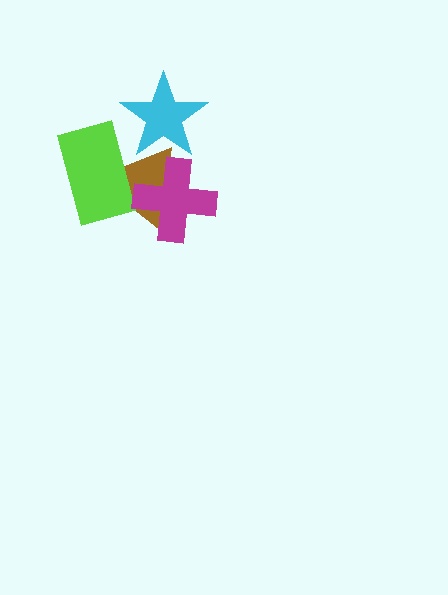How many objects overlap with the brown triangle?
3 objects overlap with the brown triangle.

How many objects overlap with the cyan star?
1 object overlaps with the cyan star.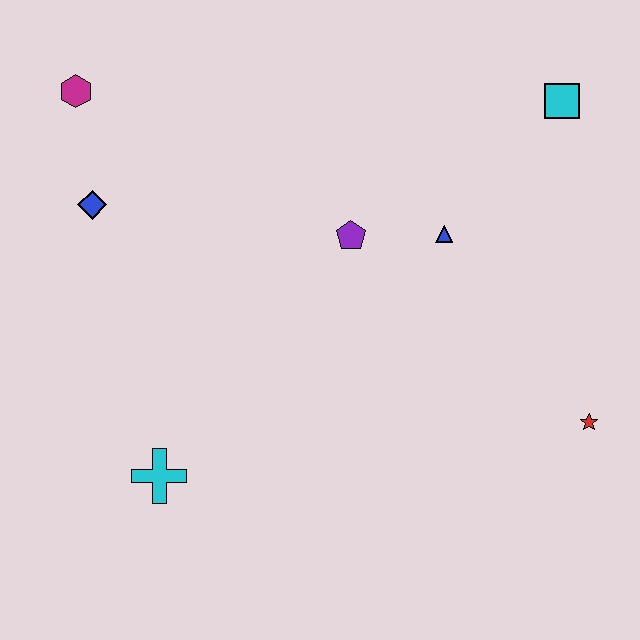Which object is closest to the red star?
The blue triangle is closest to the red star.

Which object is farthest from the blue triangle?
The magenta hexagon is farthest from the blue triangle.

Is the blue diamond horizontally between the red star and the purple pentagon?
No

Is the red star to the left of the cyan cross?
No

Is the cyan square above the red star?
Yes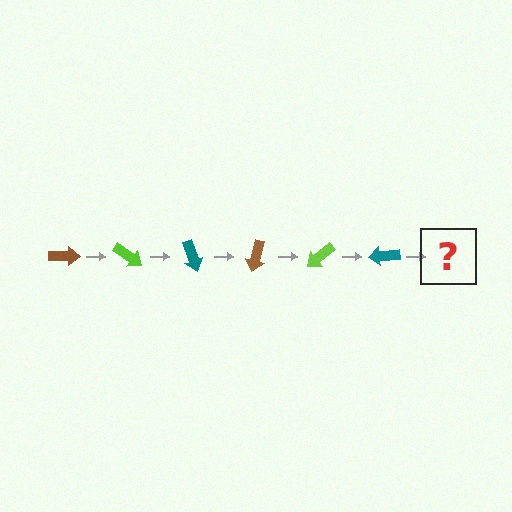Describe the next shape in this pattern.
It should be a brown arrow, rotated 210 degrees from the start.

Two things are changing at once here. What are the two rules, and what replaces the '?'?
The two rules are that it rotates 35 degrees each step and the color cycles through brown, lime, and teal. The '?' should be a brown arrow, rotated 210 degrees from the start.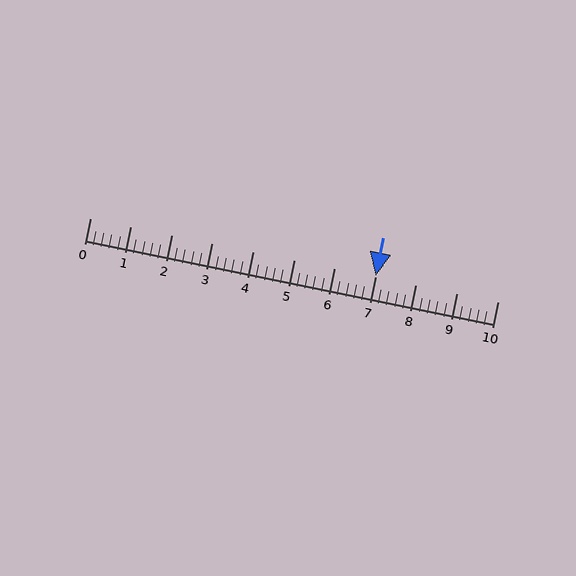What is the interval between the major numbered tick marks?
The major tick marks are spaced 1 units apart.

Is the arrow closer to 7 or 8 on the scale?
The arrow is closer to 7.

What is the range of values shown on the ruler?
The ruler shows values from 0 to 10.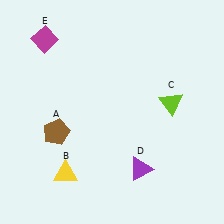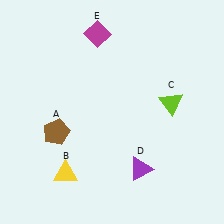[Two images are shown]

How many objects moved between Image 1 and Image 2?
1 object moved between the two images.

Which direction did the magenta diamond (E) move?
The magenta diamond (E) moved right.